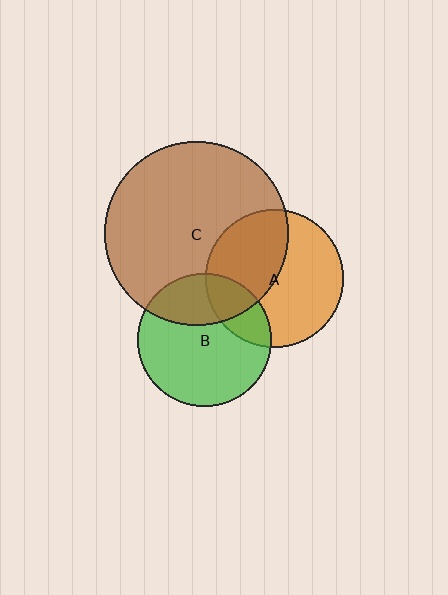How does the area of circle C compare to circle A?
Approximately 1.8 times.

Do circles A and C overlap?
Yes.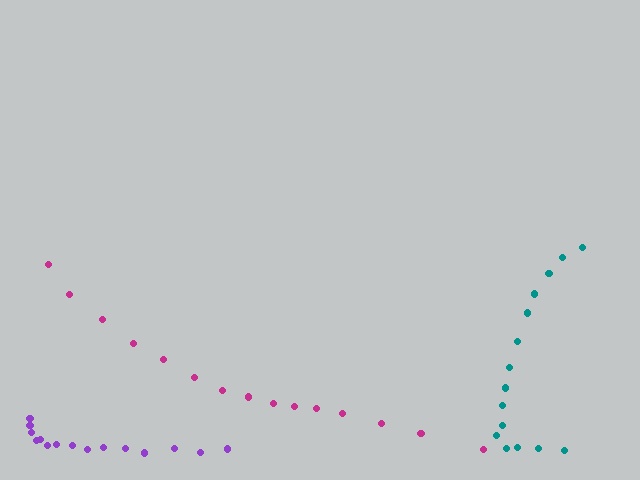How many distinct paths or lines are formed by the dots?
There are 3 distinct paths.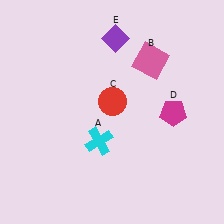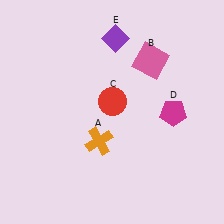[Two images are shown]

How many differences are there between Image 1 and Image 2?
There is 1 difference between the two images.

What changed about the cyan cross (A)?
In Image 1, A is cyan. In Image 2, it changed to orange.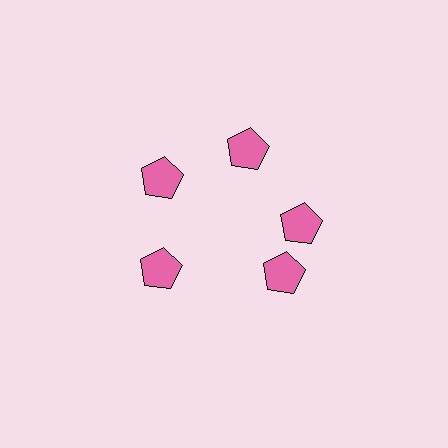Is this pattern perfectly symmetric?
No. The 5 pink pentagons are arranged in a ring, but one element near the 5 o'clock position is rotated out of alignment along the ring, breaking the 5-fold rotational symmetry.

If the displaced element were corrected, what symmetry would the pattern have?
It would have 5-fold rotational symmetry — the pattern would map onto itself every 72 degrees.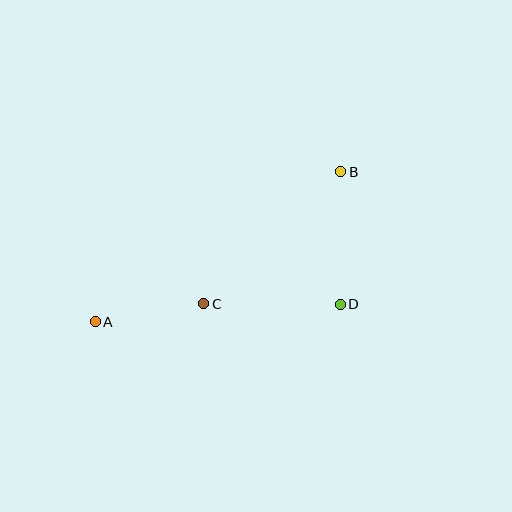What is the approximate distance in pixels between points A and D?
The distance between A and D is approximately 246 pixels.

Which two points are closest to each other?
Points A and C are closest to each other.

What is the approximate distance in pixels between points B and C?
The distance between B and C is approximately 190 pixels.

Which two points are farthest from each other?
Points A and B are farthest from each other.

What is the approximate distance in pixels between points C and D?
The distance between C and D is approximately 136 pixels.